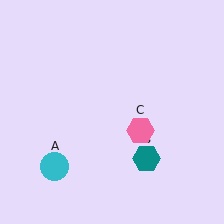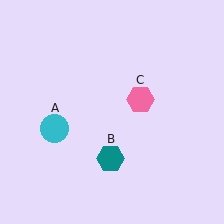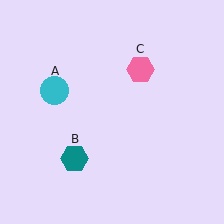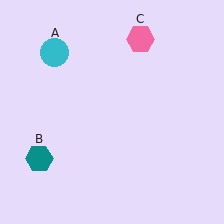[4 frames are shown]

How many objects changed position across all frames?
3 objects changed position: cyan circle (object A), teal hexagon (object B), pink hexagon (object C).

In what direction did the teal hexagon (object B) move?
The teal hexagon (object B) moved left.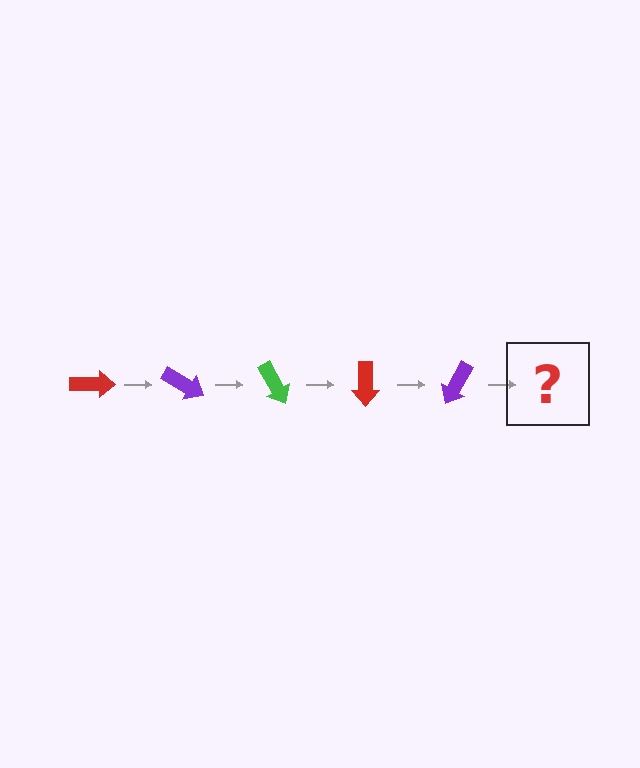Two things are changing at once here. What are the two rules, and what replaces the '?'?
The two rules are that it rotates 30 degrees each step and the color cycles through red, purple, and green. The '?' should be a green arrow, rotated 150 degrees from the start.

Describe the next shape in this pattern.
It should be a green arrow, rotated 150 degrees from the start.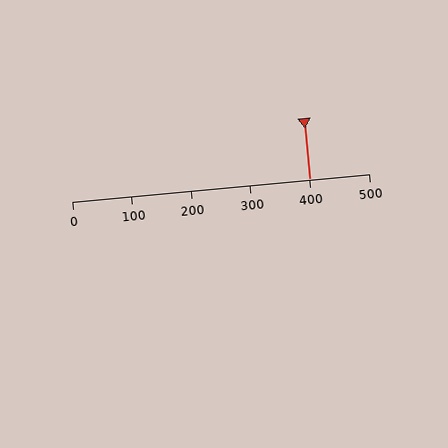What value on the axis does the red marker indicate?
The marker indicates approximately 400.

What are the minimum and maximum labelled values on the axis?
The axis runs from 0 to 500.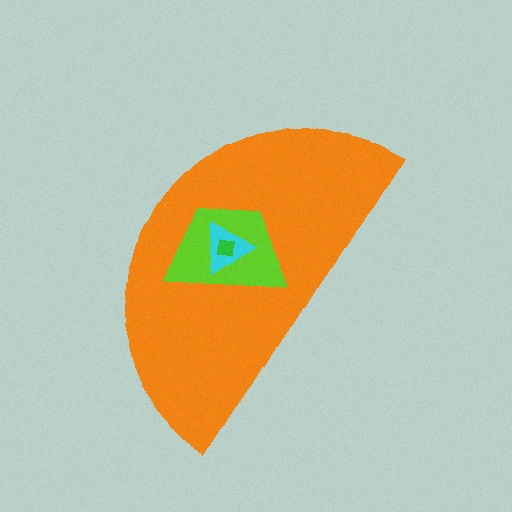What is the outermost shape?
The orange semicircle.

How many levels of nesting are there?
4.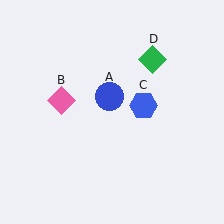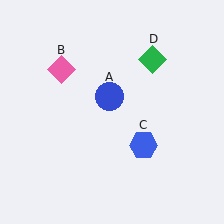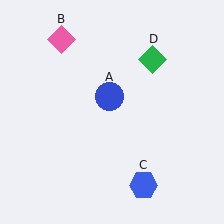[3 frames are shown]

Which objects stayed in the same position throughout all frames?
Blue circle (object A) and green diamond (object D) remained stationary.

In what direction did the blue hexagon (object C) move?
The blue hexagon (object C) moved down.